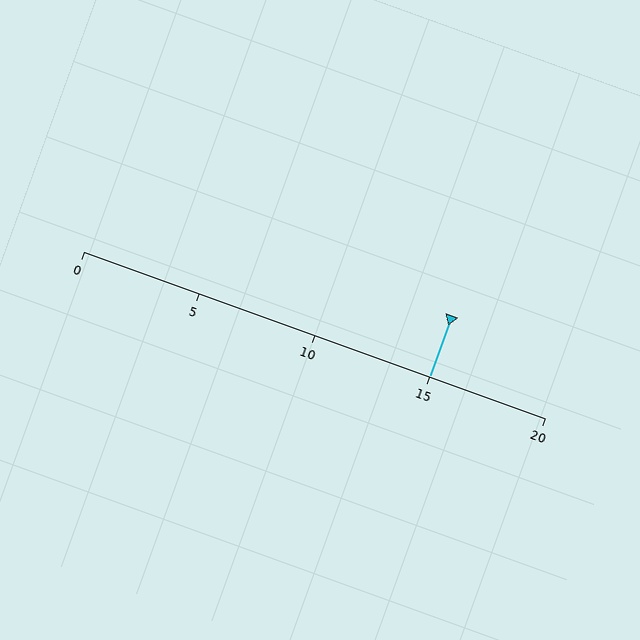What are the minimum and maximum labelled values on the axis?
The axis runs from 0 to 20.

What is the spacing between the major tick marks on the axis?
The major ticks are spaced 5 apart.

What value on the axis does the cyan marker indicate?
The marker indicates approximately 15.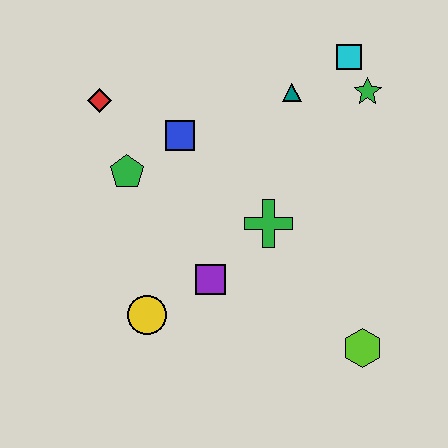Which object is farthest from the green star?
The yellow circle is farthest from the green star.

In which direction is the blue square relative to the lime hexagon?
The blue square is above the lime hexagon.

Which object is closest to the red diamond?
The green pentagon is closest to the red diamond.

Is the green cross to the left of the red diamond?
No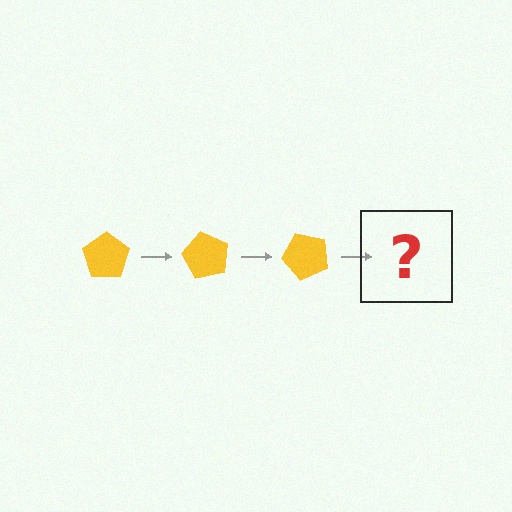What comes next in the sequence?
The next element should be a yellow pentagon rotated 180 degrees.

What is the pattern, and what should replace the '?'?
The pattern is that the pentagon rotates 60 degrees each step. The '?' should be a yellow pentagon rotated 180 degrees.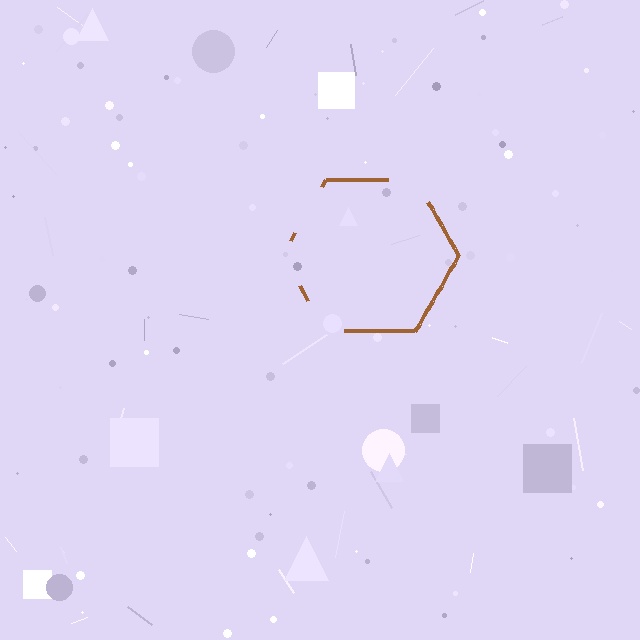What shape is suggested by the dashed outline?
The dashed outline suggests a hexagon.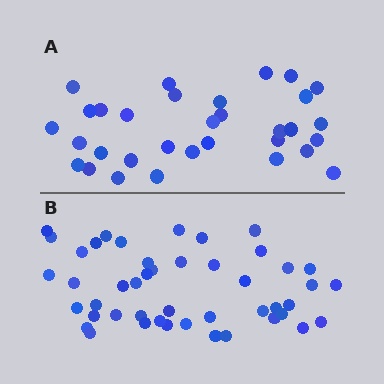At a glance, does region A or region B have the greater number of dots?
Region B (the bottom region) has more dots.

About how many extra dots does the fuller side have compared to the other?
Region B has approximately 15 more dots than region A.